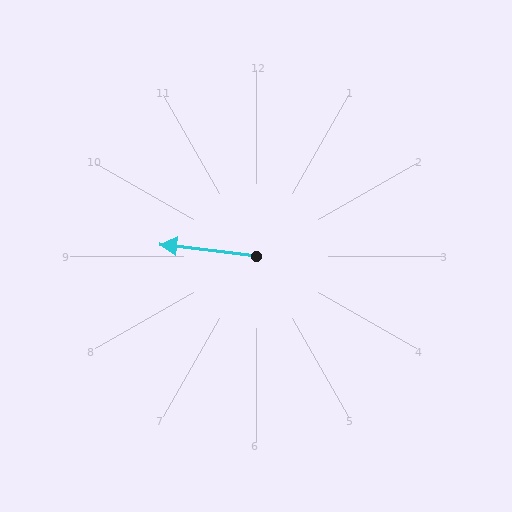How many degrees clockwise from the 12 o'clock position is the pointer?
Approximately 277 degrees.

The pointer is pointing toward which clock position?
Roughly 9 o'clock.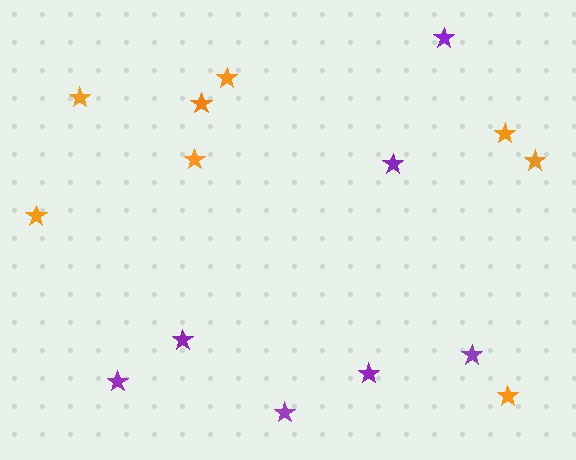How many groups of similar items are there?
There are 2 groups: one group of orange stars (8) and one group of purple stars (7).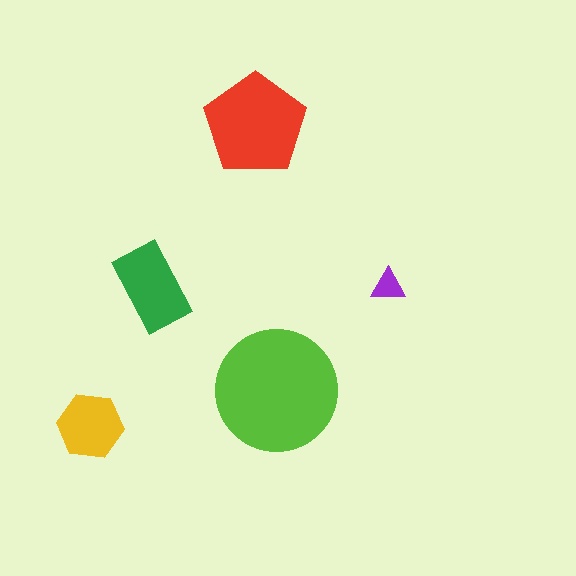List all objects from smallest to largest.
The purple triangle, the yellow hexagon, the green rectangle, the red pentagon, the lime circle.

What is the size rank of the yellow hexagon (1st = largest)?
4th.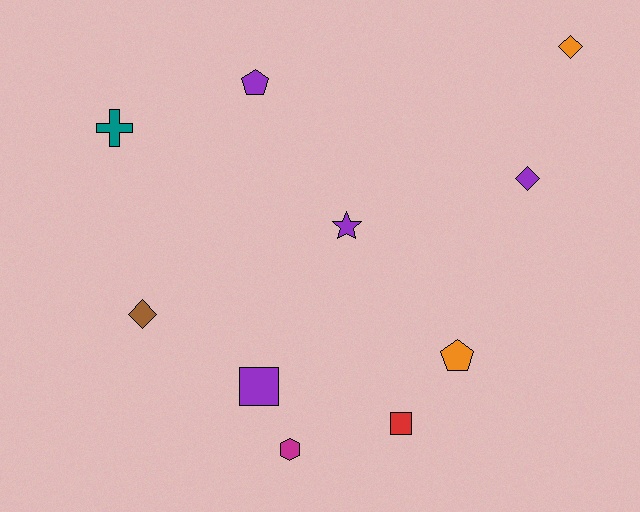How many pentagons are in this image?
There are 2 pentagons.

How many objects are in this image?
There are 10 objects.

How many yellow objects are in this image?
There are no yellow objects.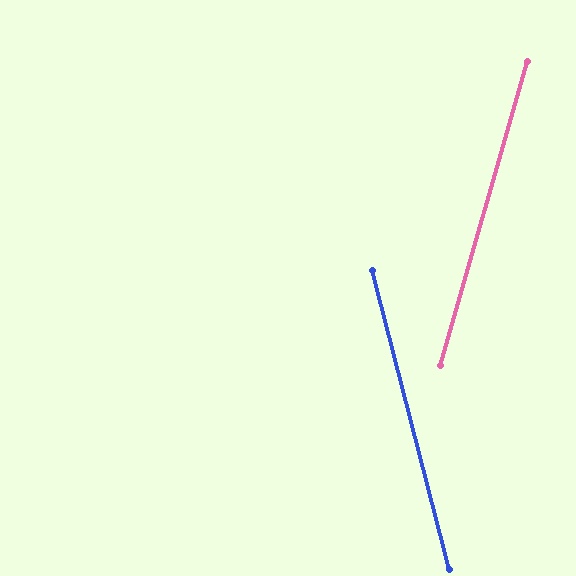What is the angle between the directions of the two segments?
Approximately 31 degrees.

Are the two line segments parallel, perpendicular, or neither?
Neither parallel nor perpendicular — they differ by about 31°.